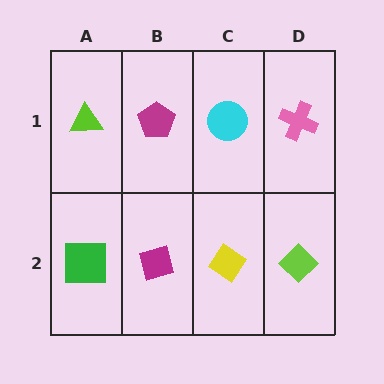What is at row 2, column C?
A yellow diamond.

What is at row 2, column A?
A green square.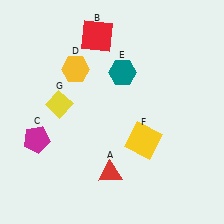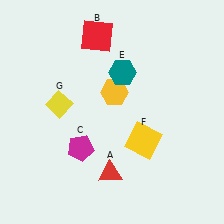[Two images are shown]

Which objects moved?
The objects that moved are: the magenta pentagon (C), the yellow hexagon (D).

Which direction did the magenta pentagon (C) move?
The magenta pentagon (C) moved right.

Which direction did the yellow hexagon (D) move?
The yellow hexagon (D) moved right.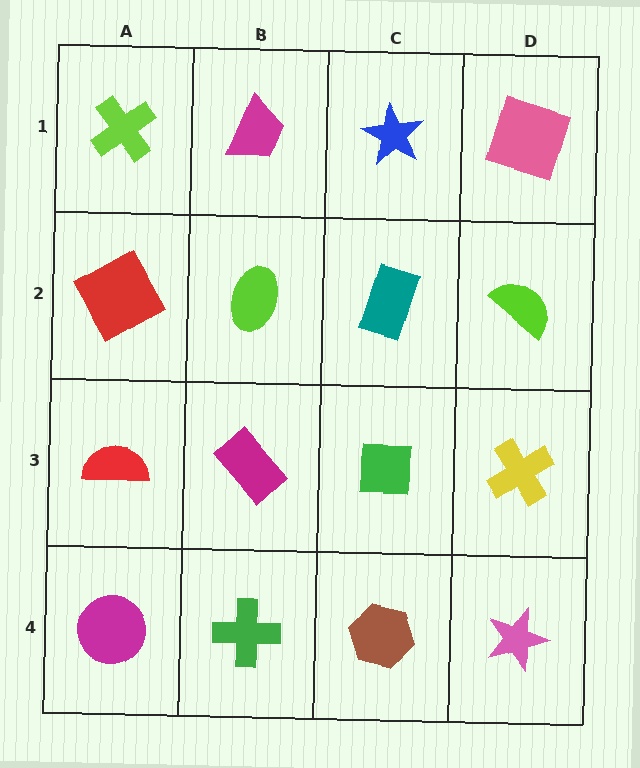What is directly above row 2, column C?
A blue star.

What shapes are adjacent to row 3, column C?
A teal rectangle (row 2, column C), a brown hexagon (row 4, column C), a magenta rectangle (row 3, column B), a yellow cross (row 3, column D).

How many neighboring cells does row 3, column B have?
4.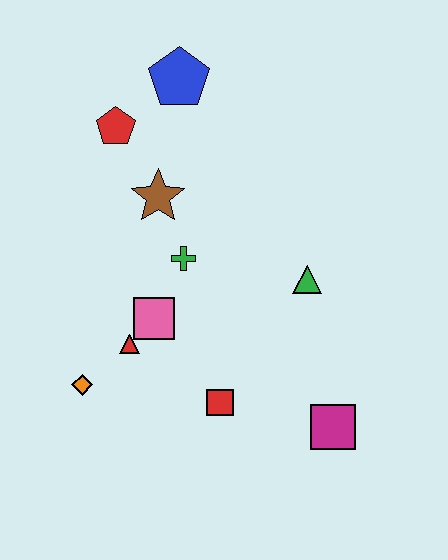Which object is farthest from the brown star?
The magenta square is farthest from the brown star.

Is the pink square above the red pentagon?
No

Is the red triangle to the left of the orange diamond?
No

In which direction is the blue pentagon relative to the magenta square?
The blue pentagon is above the magenta square.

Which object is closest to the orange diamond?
The red triangle is closest to the orange diamond.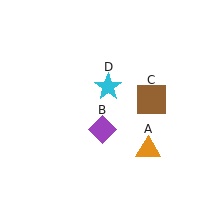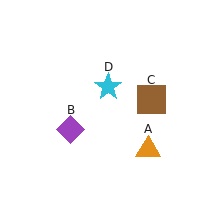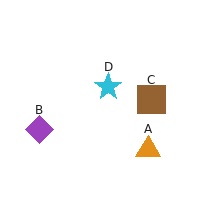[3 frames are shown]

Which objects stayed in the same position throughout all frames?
Orange triangle (object A) and brown square (object C) and cyan star (object D) remained stationary.